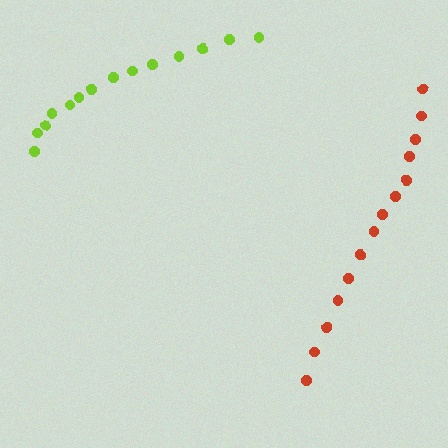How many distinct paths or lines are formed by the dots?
There are 2 distinct paths.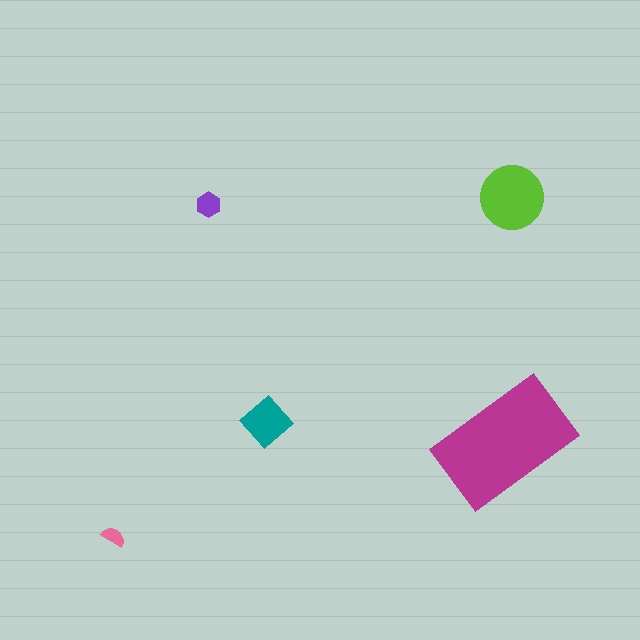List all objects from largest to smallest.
The magenta rectangle, the lime circle, the teal diamond, the purple hexagon, the pink semicircle.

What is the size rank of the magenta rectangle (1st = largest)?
1st.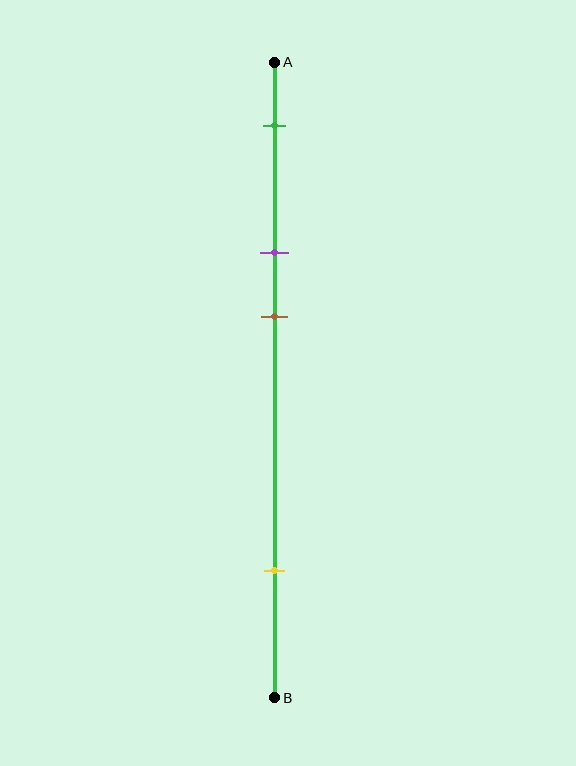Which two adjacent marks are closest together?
The purple and brown marks are the closest adjacent pair.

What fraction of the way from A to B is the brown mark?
The brown mark is approximately 40% (0.4) of the way from A to B.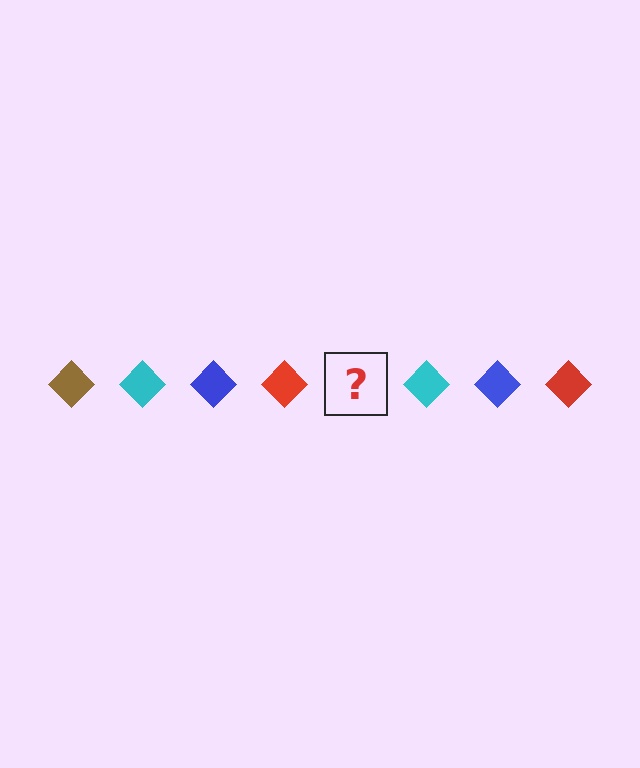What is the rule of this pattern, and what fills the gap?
The rule is that the pattern cycles through brown, cyan, blue, red diamonds. The gap should be filled with a brown diamond.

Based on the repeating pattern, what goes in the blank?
The blank should be a brown diamond.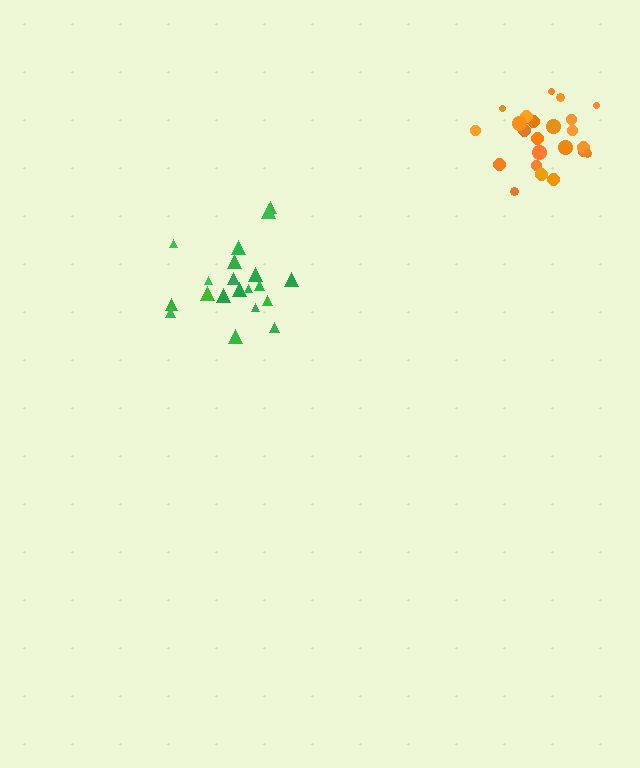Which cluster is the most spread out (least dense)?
Green.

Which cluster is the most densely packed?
Orange.